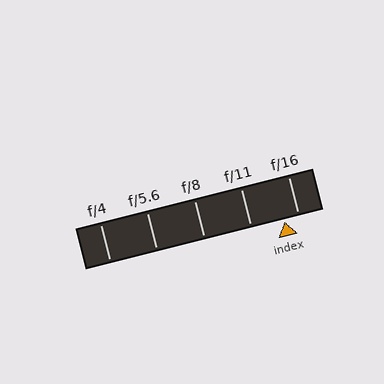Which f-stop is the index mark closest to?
The index mark is closest to f/16.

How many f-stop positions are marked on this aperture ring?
There are 5 f-stop positions marked.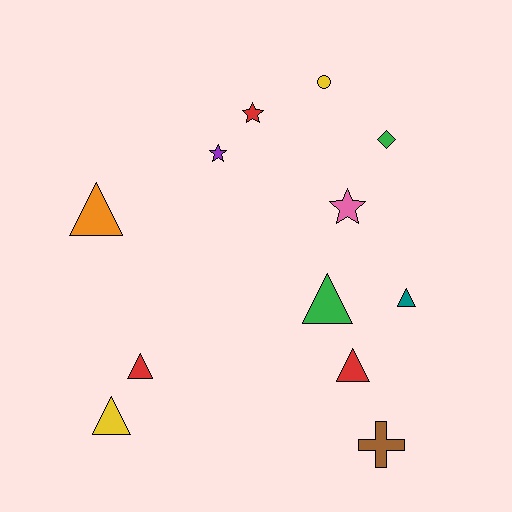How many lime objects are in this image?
There are no lime objects.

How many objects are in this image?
There are 12 objects.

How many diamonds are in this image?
There is 1 diamond.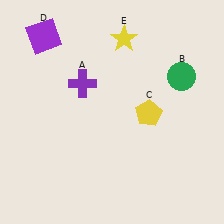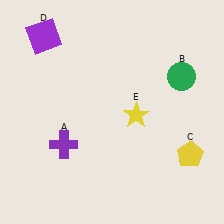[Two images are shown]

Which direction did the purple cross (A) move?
The purple cross (A) moved down.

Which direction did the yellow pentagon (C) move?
The yellow pentagon (C) moved right.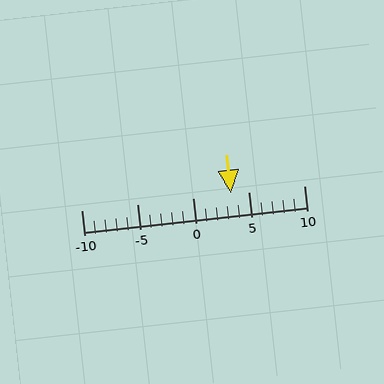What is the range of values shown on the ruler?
The ruler shows values from -10 to 10.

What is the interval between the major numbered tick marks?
The major tick marks are spaced 5 units apart.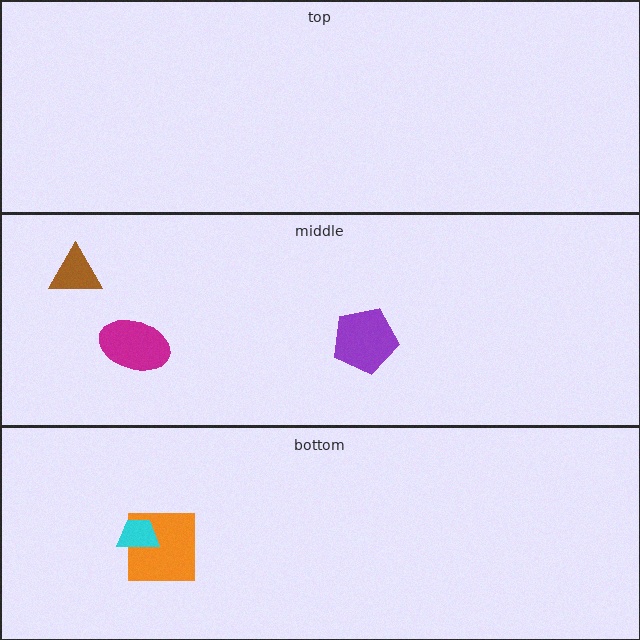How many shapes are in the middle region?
3.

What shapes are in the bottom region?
The orange square, the cyan trapezoid.